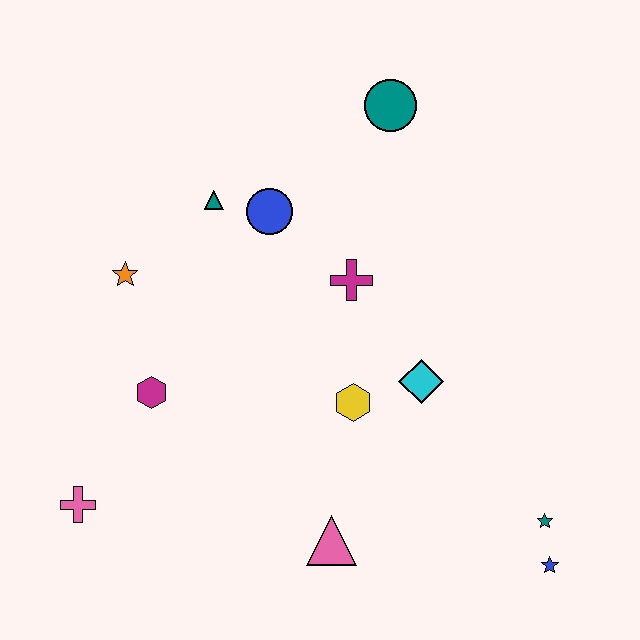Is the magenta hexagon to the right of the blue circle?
No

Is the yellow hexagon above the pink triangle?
Yes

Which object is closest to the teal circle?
The blue circle is closest to the teal circle.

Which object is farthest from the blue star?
The orange star is farthest from the blue star.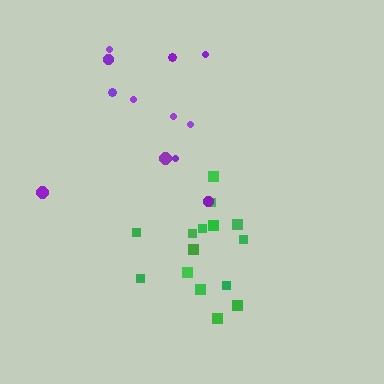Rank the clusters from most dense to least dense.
green, purple.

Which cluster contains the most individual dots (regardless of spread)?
Green (15).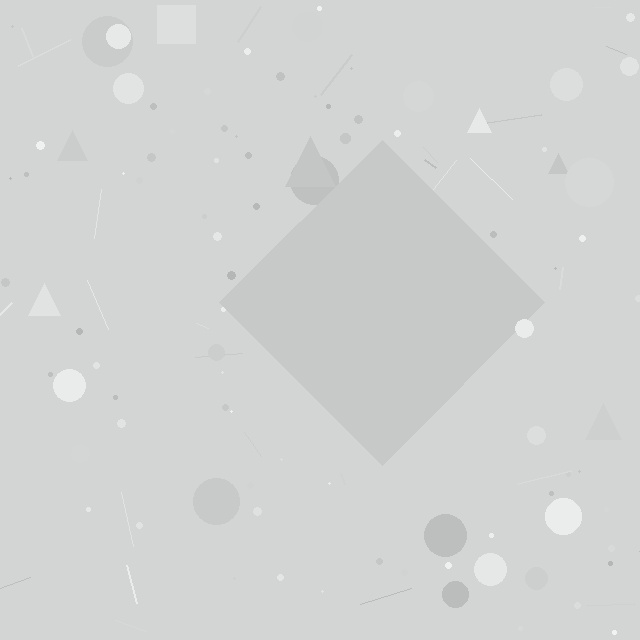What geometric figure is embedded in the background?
A diamond is embedded in the background.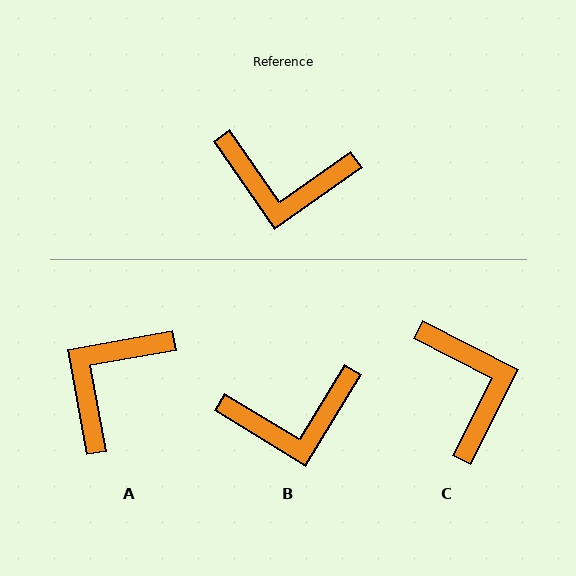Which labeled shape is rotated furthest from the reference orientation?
C, about 118 degrees away.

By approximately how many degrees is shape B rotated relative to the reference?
Approximately 24 degrees counter-clockwise.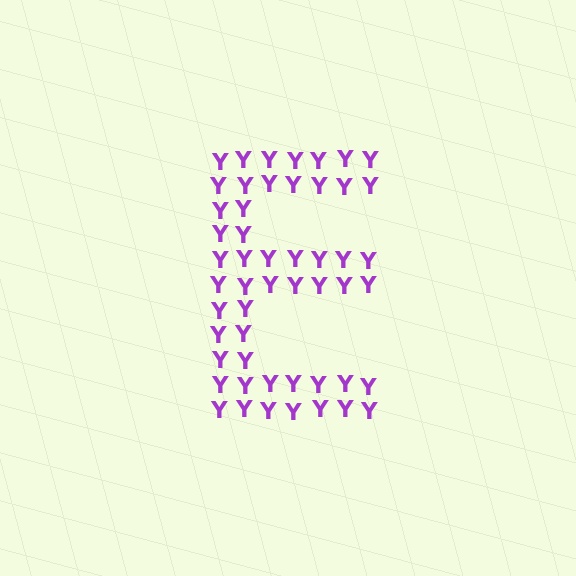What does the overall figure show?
The overall figure shows the letter E.